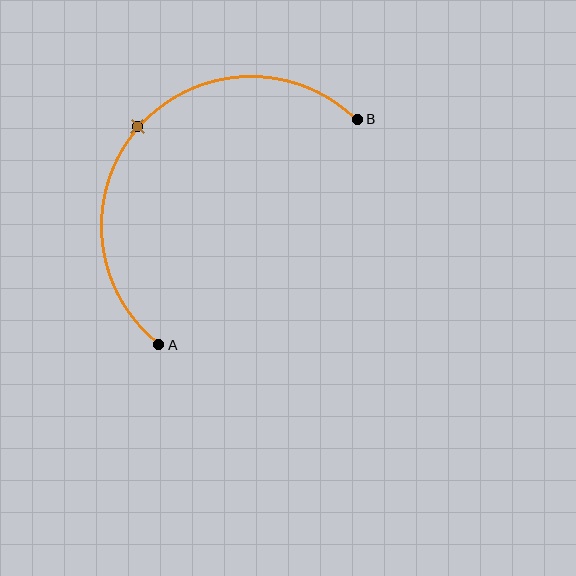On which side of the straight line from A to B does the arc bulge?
The arc bulges above and to the left of the straight line connecting A and B.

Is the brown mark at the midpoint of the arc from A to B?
Yes. The brown mark lies on the arc at equal arc-length from both A and B — it is the arc midpoint.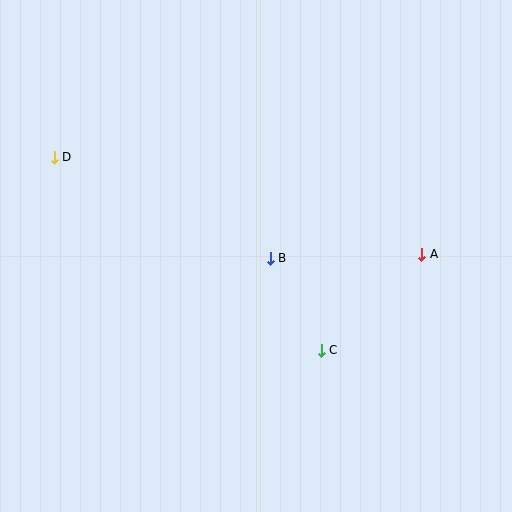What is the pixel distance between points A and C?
The distance between A and C is 139 pixels.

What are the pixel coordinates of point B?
Point B is at (270, 258).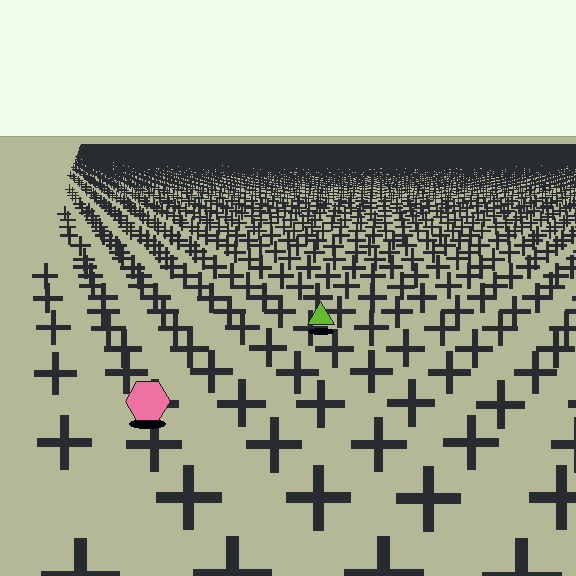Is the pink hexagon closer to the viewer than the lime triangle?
Yes. The pink hexagon is closer — you can tell from the texture gradient: the ground texture is coarser near it.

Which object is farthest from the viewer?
The lime triangle is farthest from the viewer. It appears smaller and the ground texture around it is denser.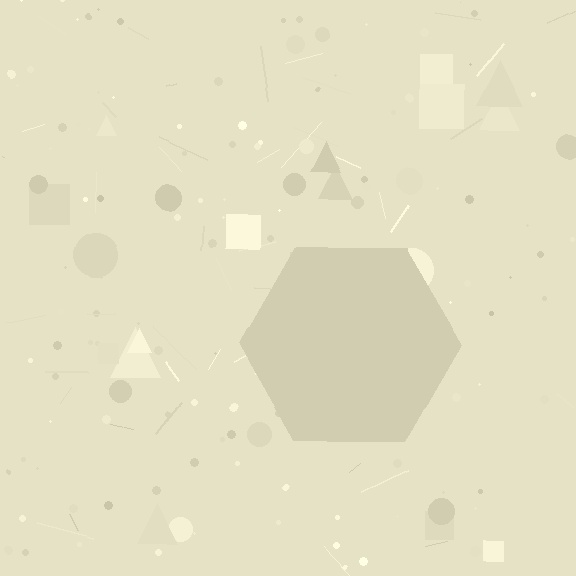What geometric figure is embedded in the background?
A hexagon is embedded in the background.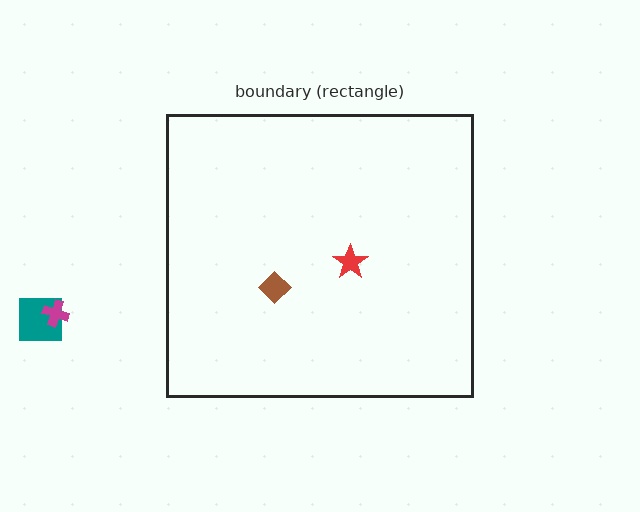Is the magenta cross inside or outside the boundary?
Outside.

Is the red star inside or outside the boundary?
Inside.